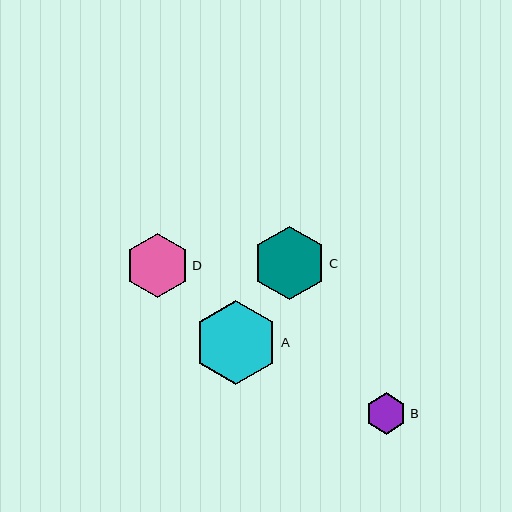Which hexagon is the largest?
Hexagon A is the largest with a size of approximately 84 pixels.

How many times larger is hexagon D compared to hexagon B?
Hexagon D is approximately 1.6 times the size of hexagon B.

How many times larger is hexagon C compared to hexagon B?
Hexagon C is approximately 1.8 times the size of hexagon B.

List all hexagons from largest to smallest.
From largest to smallest: A, C, D, B.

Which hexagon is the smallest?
Hexagon B is the smallest with a size of approximately 41 pixels.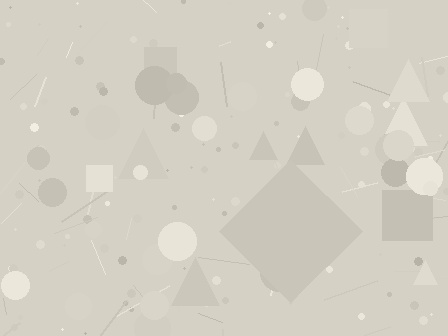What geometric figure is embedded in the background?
A diamond is embedded in the background.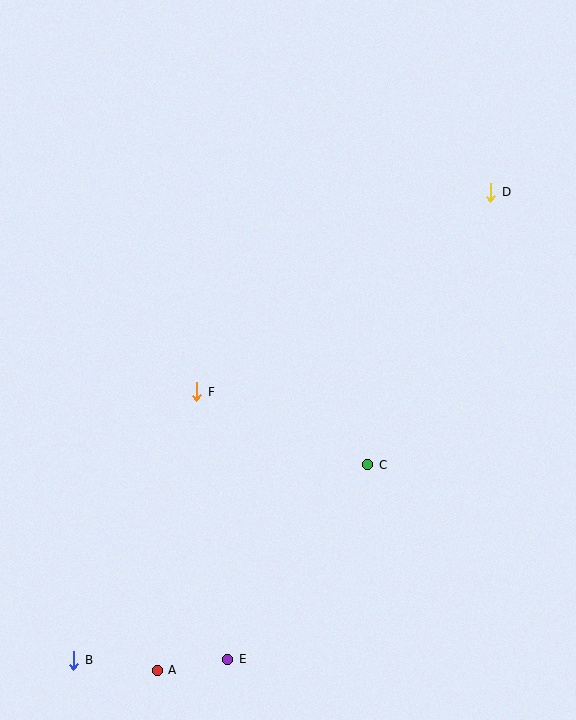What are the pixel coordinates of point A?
Point A is at (157, 670).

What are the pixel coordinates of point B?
Point B is at (74, 660).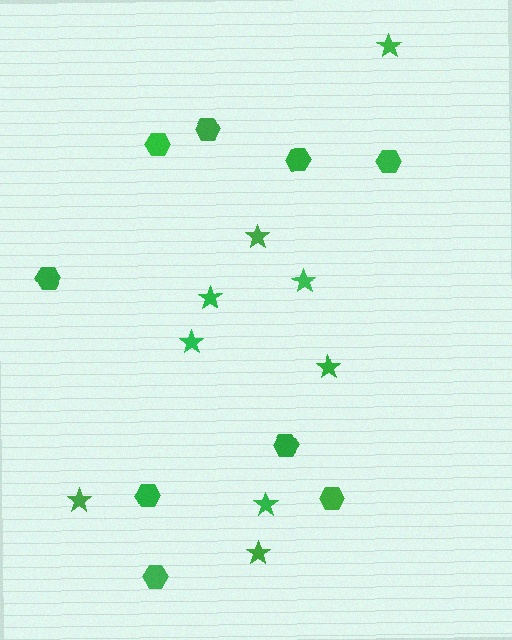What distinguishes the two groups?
There are 2 groups: one group of hexagons (9) and one group of stars (9).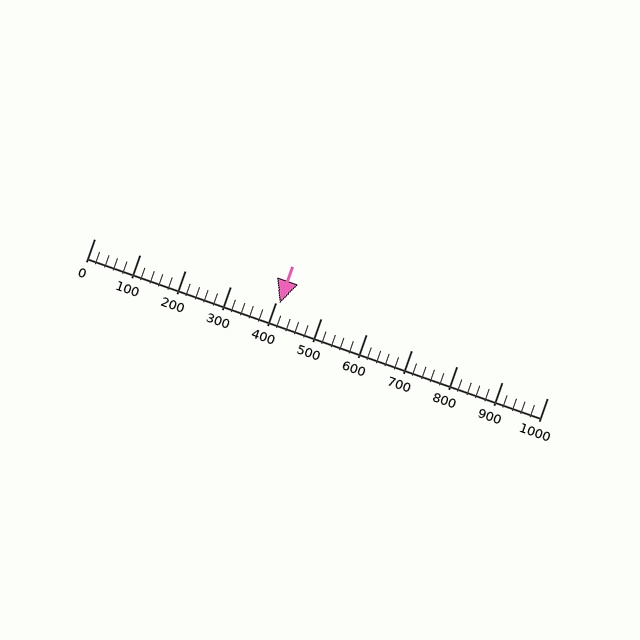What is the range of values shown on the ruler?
The ruler shows values from 0 to 1000.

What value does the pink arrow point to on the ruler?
The pink arrow points to approximately 409.